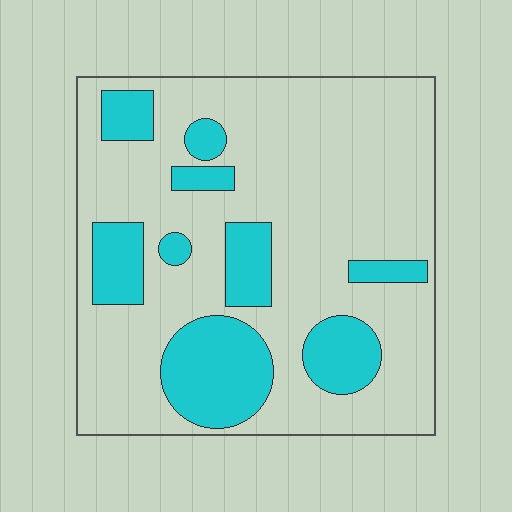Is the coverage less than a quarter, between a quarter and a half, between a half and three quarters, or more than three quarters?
Less than a quarter.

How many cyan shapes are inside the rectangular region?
9.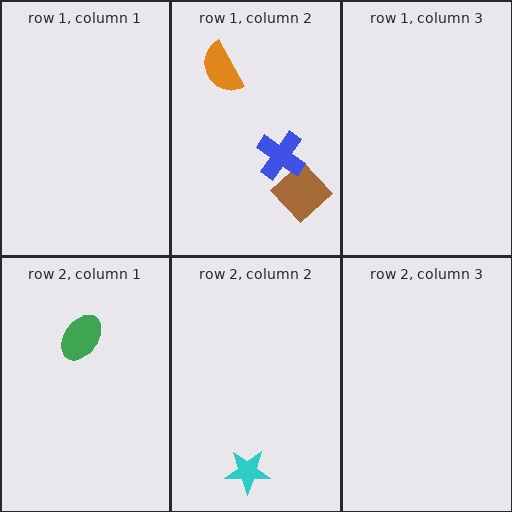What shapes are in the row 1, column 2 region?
The orange semicircle, the brown diamond, the blue cross.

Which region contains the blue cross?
The row 1, column 2 region.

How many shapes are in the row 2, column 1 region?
1.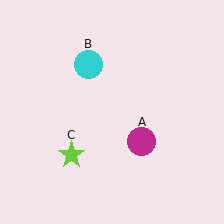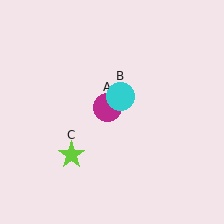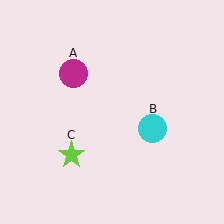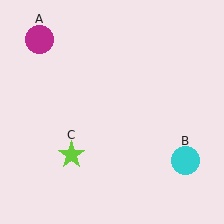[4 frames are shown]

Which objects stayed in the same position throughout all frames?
Lime star (object C) remained stationary.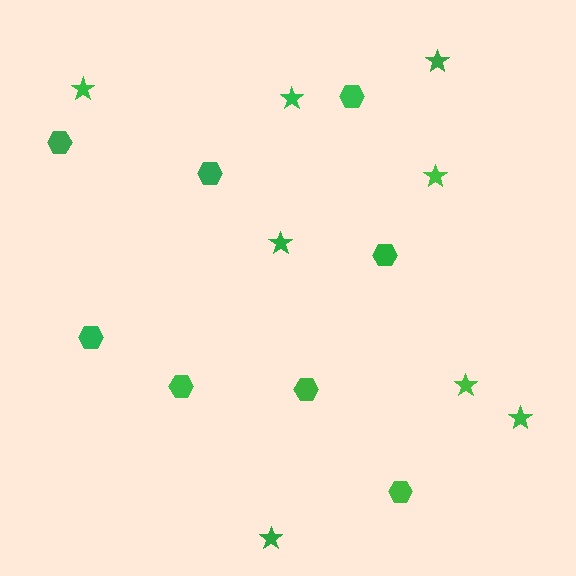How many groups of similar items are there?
There are 2 groups: one group of stars (8) and one group of hexagons (8).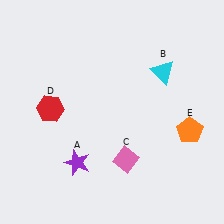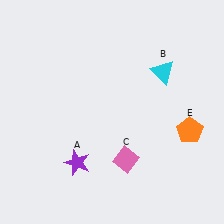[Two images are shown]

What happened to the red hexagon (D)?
The red hexagon (D) was removed in Image 2. It was in the top-left area of Image 1.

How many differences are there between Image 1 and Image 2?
There is 1 difference between the two images.